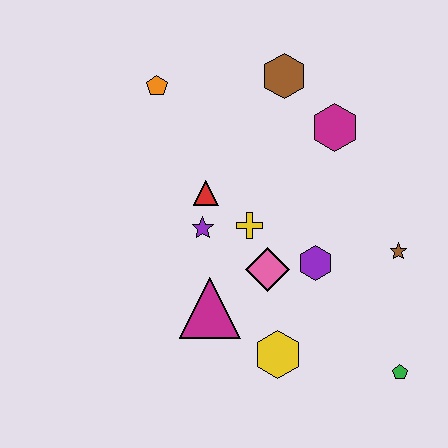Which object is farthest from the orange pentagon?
The green pentagon is farthest from the orange pentagon.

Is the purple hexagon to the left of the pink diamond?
No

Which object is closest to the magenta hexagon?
The brown hexagon is closest to the magenta hexagon.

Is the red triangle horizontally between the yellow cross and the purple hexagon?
No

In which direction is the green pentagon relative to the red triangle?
The green pentagon is to the right of the red triangle.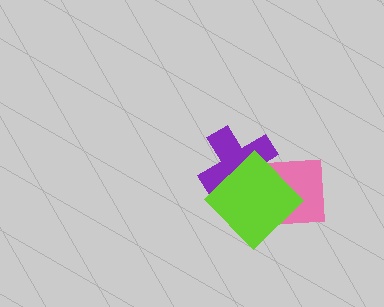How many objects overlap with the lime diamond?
2 objects overlap with the lime diamond.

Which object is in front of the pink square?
The lime diamond is in front of the pink square.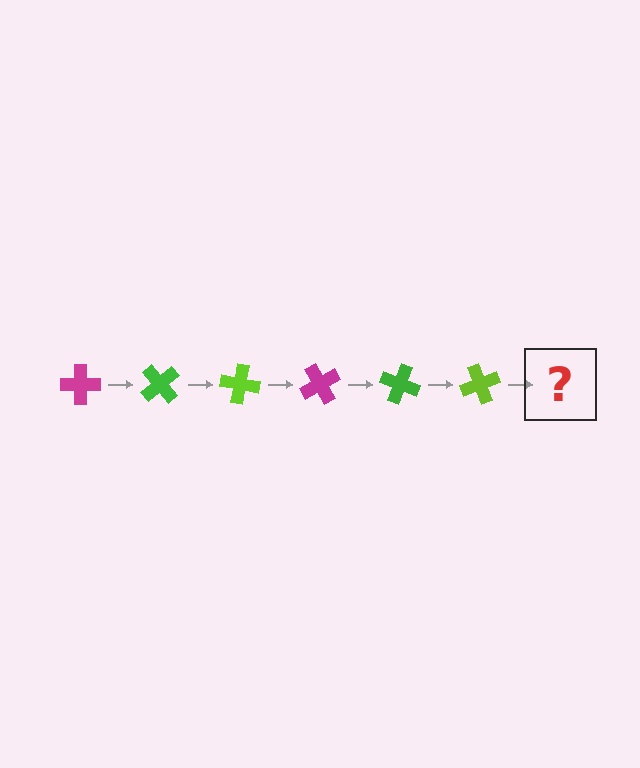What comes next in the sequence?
The next element should be a magenta cross, rotated 300 degrees from the start.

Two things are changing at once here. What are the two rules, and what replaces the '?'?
The two rules are that it rotates 50 degrees each step and the color cycles through magenta, green, and lime. The '?' should be a magenta cross, rotated 300 degrees from the start.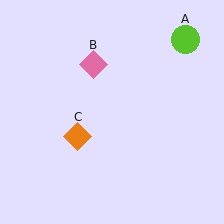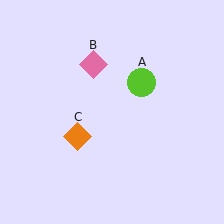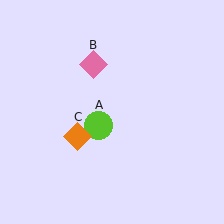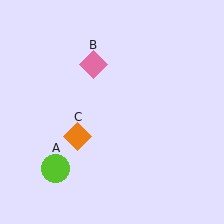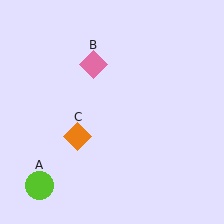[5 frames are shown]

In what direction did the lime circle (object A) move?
The lime circle (object A) moved down and to the left.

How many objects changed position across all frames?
1 object changed position: lime circle (object A).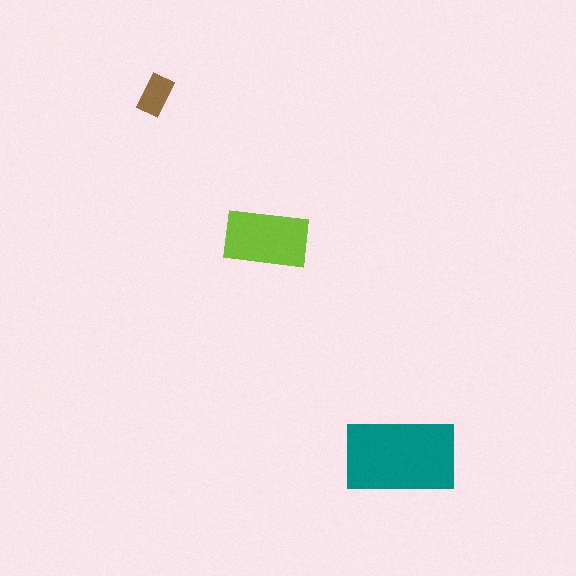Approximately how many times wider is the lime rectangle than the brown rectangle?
About 2 times wider.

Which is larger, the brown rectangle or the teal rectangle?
The teal one.